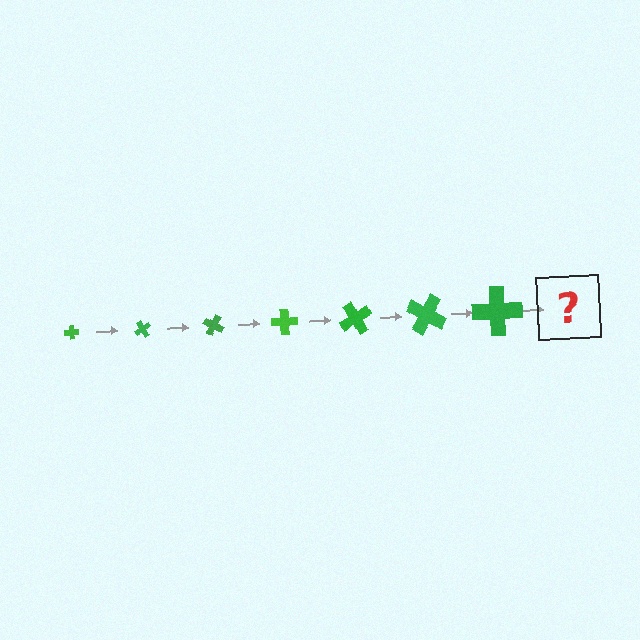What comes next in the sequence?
The next element should be a cross, larger than the previous one and rotated 420 degrees from the start.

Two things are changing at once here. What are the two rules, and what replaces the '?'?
The two rules are that the cross grows larger each step and it rotates 60 degrees each step. The '?' should be a cross, larger than the previous one and rotated 420 degrees from the start.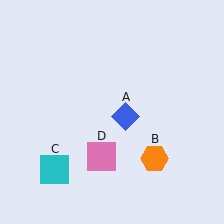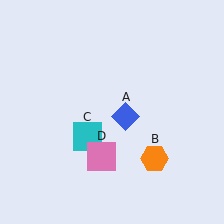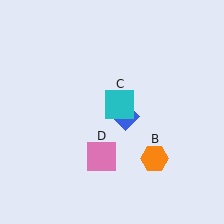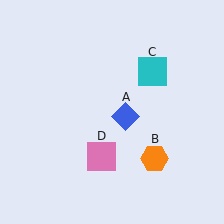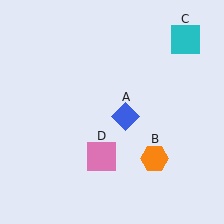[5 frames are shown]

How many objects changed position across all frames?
1 object changed position: cyan square (object C).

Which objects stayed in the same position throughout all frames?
Blue diamond (object A) and orange hexagon (object B) and pink square (object D) remained stationary.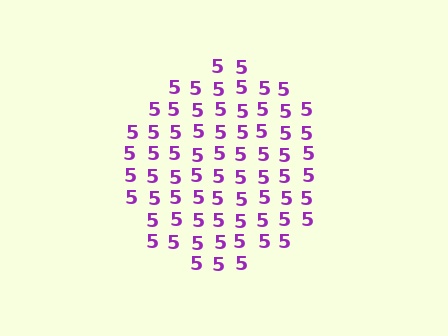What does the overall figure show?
The overall figure shows a circle.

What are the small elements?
The small elements are digit 5's.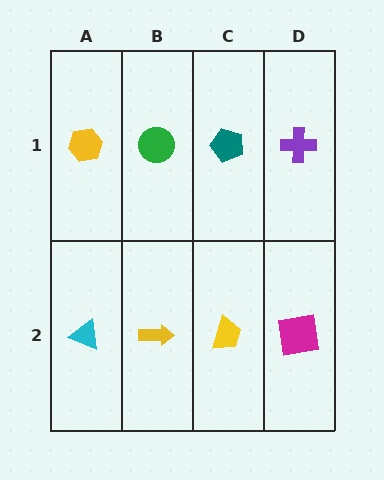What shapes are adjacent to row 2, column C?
A teal pentagon (row 1, column C), a yellow arrow (row 2, column B), a magenta square (row 2, column D).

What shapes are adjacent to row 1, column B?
A yellow arrow (row 2, column B), a yellow hexagon (row 1, column A), a teal pentagon (row 1, column C).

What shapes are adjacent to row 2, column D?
A purple cross (row 1, column D), a yellow trapezoid (row 2, column C).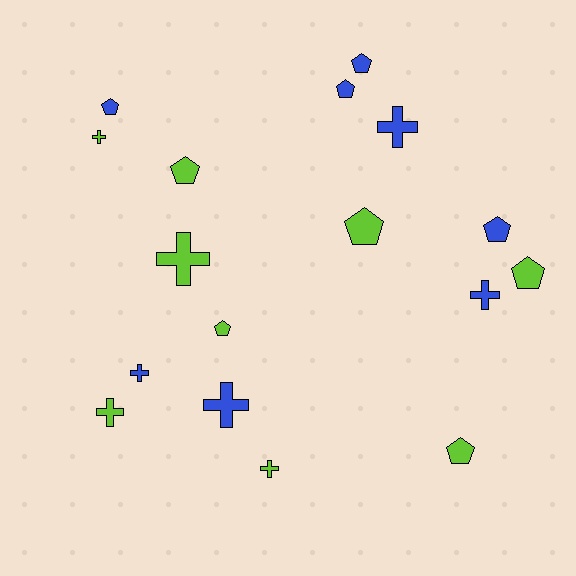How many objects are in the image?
There are 17 objects.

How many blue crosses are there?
There are 4 blue crosses.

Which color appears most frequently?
Lime, with 9 objects.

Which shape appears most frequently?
Pentagon, with 9 objects.